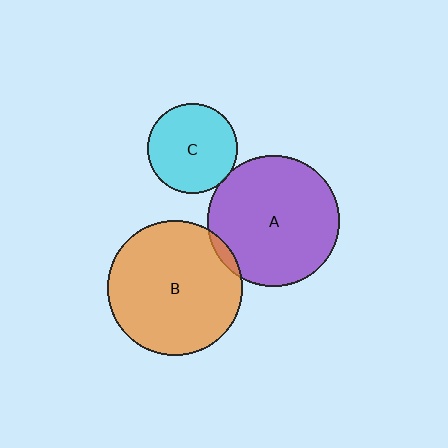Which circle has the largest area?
Circle B (orange).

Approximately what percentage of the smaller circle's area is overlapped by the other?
Approximately 5%.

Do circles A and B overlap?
Yes.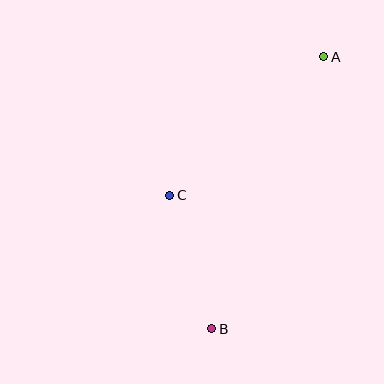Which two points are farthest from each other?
Points A and B are farthest from each other.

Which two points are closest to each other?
Points B and C are closest to each other.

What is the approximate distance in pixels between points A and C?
The distance between A and C is approximately 207 pixels.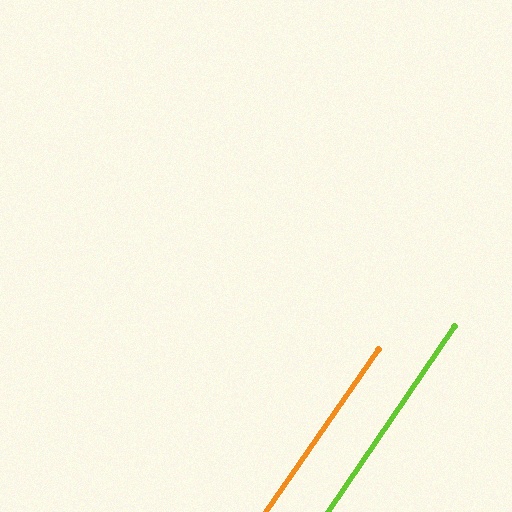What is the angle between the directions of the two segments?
Approximately 1 degree.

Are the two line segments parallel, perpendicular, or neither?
Parallel — their directions differ by only 0.7°.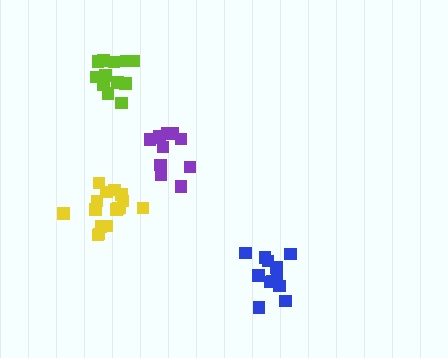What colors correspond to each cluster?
The clusters are colored: lime, blue, yellow, purple.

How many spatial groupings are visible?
There are 4 spatial groupings.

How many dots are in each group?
Group 1: 13 dots, Group 2: 12 dots, Group 3: 16 dots, Group 4: 11 dots (52 total).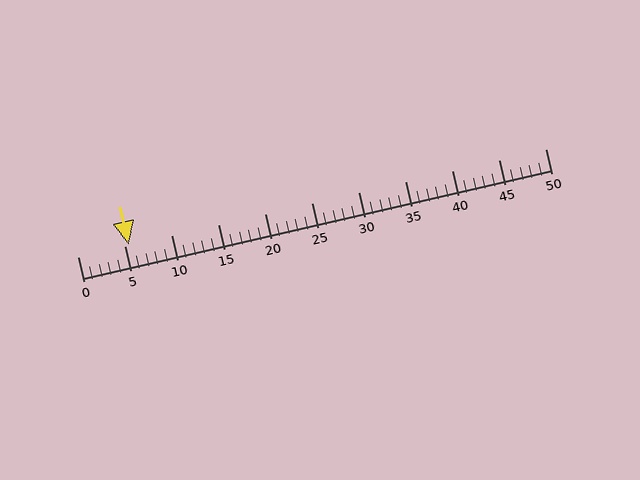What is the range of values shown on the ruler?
The ruler shows values from 0 to 50.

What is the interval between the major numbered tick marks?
The major tick marks are spaced 5 units apart.